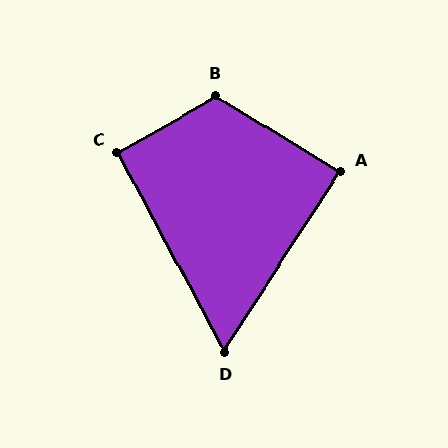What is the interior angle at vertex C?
Approximately 92 degrees (approximately right).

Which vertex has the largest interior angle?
B, at approximately 119 degrees.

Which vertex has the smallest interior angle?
D, at approximately 61 degrees.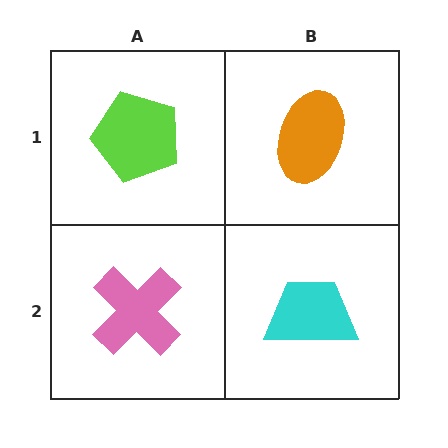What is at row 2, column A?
A pink cross.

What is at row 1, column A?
A lime pentagon.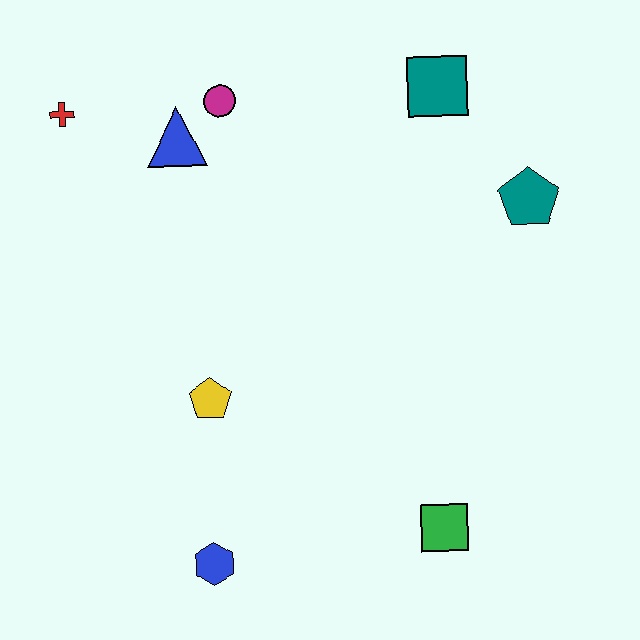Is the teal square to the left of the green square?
No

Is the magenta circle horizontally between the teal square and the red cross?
Yes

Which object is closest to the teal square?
The teal pentagon is closest to the teal square.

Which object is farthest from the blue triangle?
The green square is farthest from the blue triangle.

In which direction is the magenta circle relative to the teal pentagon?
The magenta circle is to the left of the teal pentagon.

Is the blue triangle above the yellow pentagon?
Yes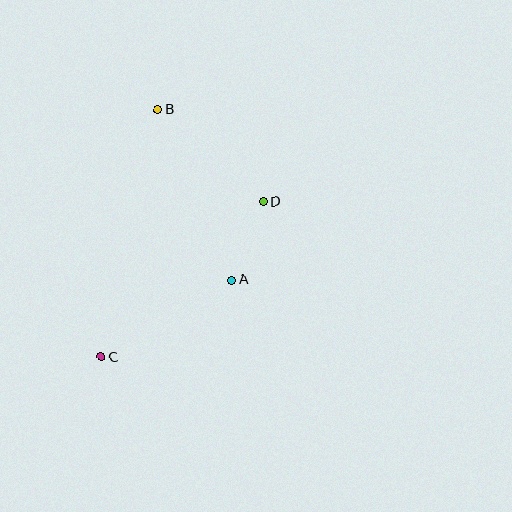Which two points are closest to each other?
Points A and D are closest to each other.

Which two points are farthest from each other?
Points B and C are farthest from each other.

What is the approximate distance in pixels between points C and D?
The distance between C and D is approximately 224 pixels.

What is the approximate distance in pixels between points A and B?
The distance between A and B is approximately 185 pixels.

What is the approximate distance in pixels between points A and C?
The distance between A and C is approximately 151 pixels.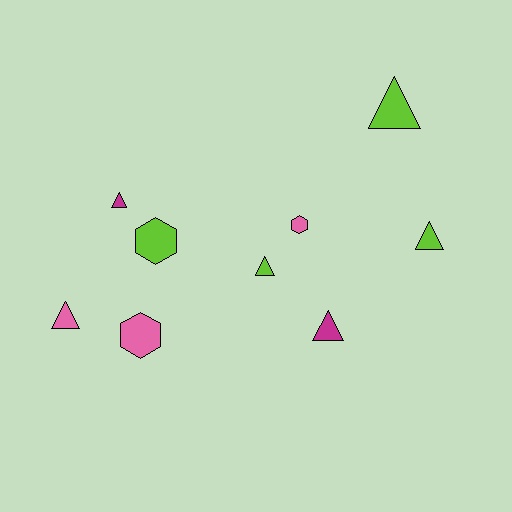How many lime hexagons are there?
There is 1 lime hexagon.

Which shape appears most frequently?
Triangle, with 6 objects.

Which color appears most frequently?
Lime, with 4 objects.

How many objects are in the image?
There are 9 objects.